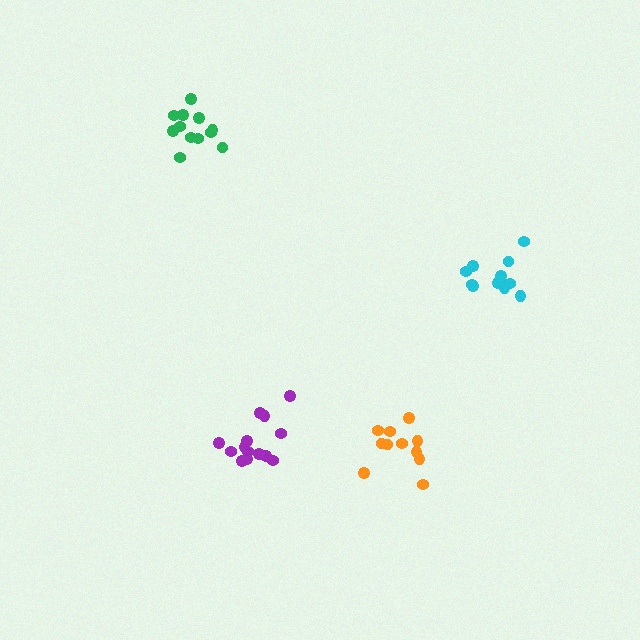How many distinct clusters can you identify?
There are 4 distinct clusters.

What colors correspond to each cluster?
The clusters are colored: orange, purple, green, cyan.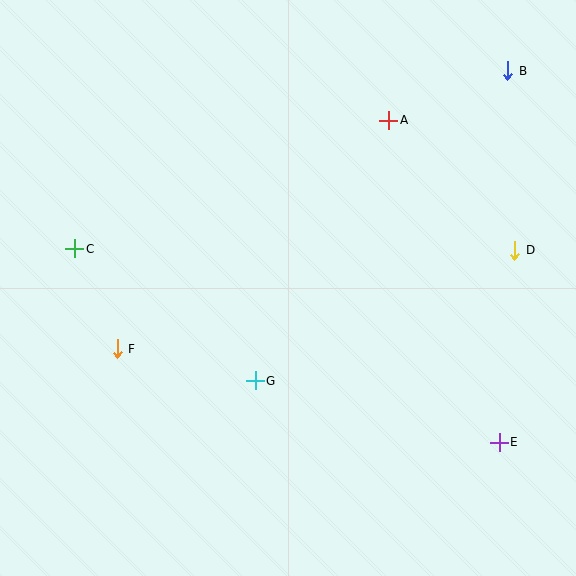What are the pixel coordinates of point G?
Point G is at (255, 381).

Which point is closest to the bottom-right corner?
Point E is closest to the bottom-right corner.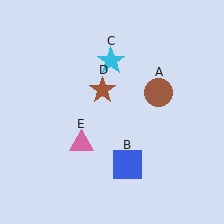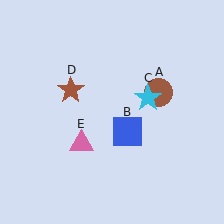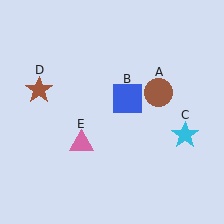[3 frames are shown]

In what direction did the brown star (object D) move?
The brown star (object D) moved left.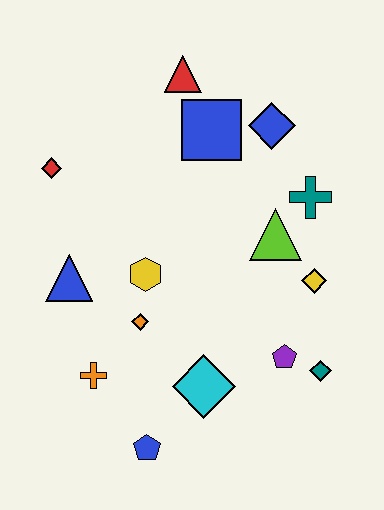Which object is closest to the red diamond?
The blue triangle is closest to the red diamond.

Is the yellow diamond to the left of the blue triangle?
No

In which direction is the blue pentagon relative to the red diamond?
The blue pentagon is below the red diamond.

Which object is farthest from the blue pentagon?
The red triangle is farthest from the blue pentagon.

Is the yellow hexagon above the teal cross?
No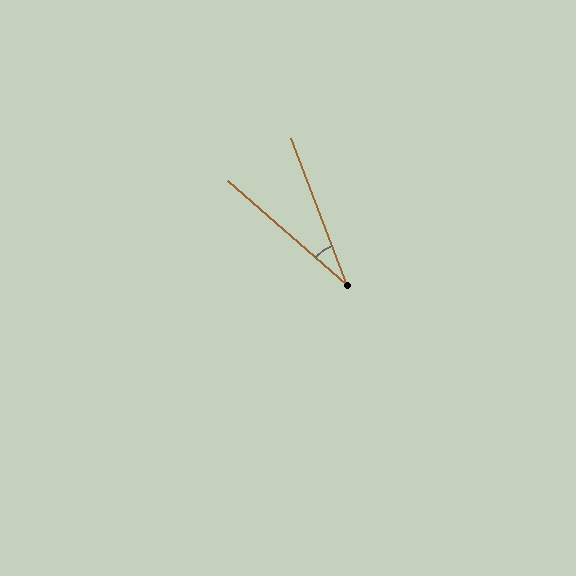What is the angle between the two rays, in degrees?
Approximately 28 degrees.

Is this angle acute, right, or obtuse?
It is acute.